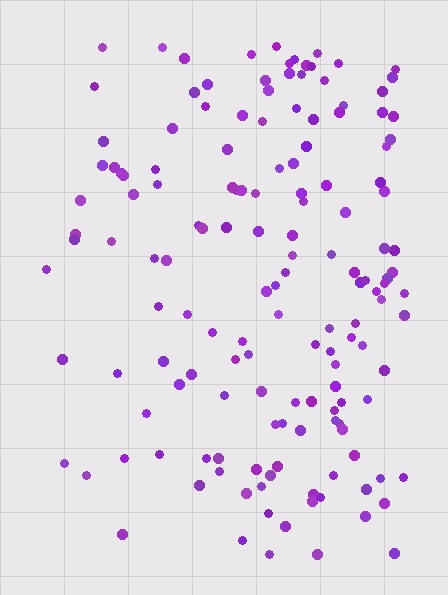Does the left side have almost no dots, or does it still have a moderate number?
Still a moderate number, just noticeably fewer than the right.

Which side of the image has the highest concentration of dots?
The right.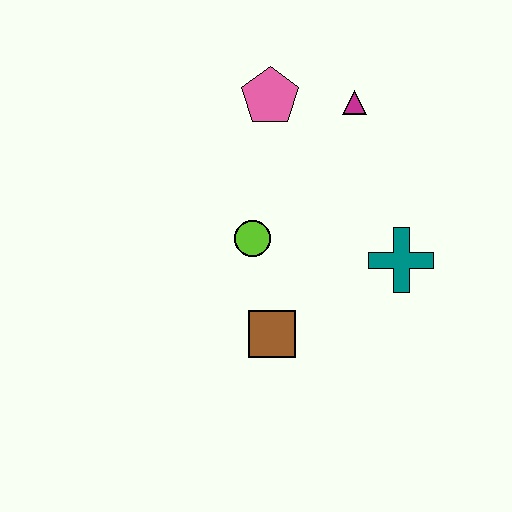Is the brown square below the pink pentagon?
Yes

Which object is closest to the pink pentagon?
The magenta triangle is closest to the pink pentagon.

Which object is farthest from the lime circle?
The magenta triangle is farthest from the lime circle.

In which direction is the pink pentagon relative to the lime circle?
The pink pentagon is above the lime circle.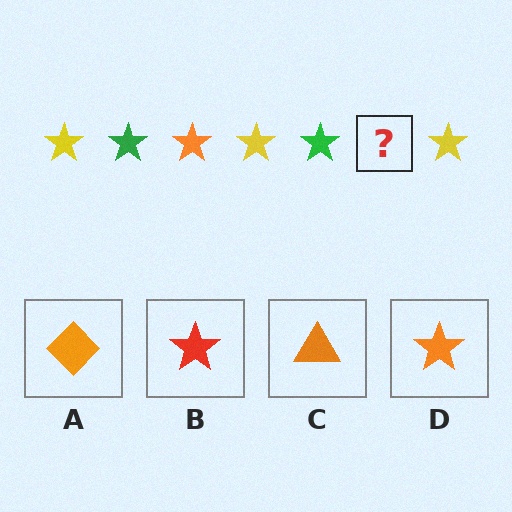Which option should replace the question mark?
Option D.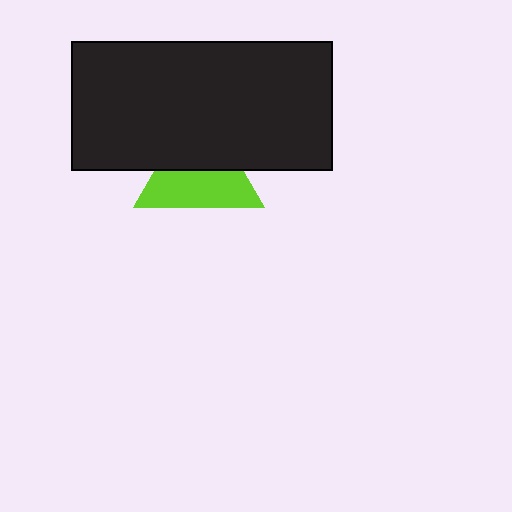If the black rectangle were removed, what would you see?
You would see the complete lime triangle.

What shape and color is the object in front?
The object in front is a black rectangle.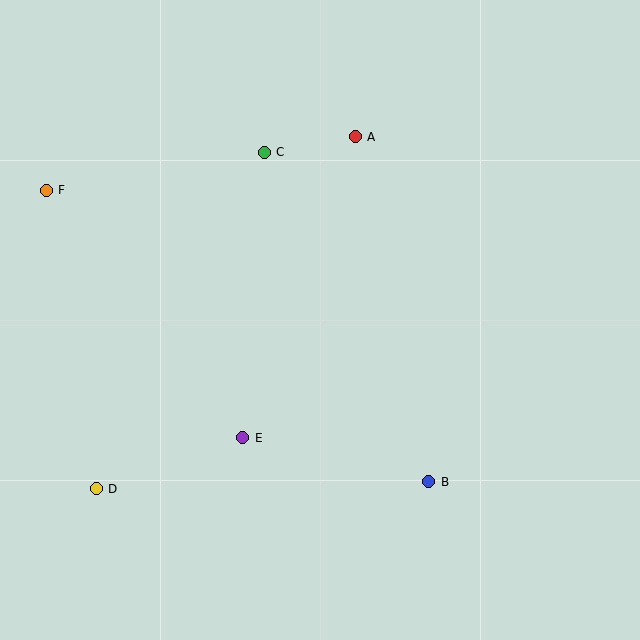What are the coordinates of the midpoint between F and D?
The midpoint between F and D is at (71, 339).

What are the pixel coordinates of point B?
Point B is at (429, 482).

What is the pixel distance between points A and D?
The distance between A and D is 437 pixels.